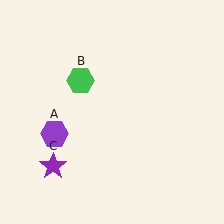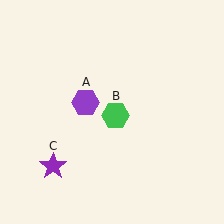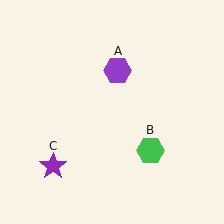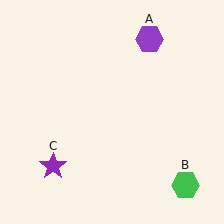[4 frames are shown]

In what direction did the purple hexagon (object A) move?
The purple hexagon (object A) moved up and to the right.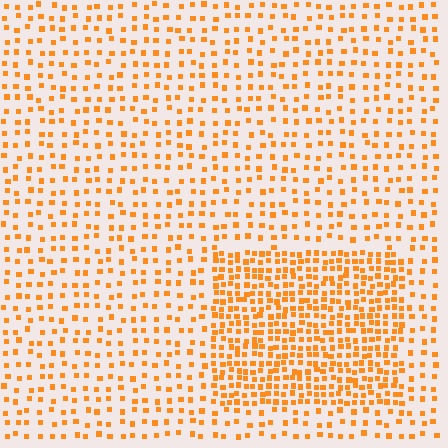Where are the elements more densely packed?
The elements are more densely packed inside the rectangle boundary.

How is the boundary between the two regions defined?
The boundary is defined by a change in element density (approximately 2.2x ratio). All elements are the same color, size, and shape.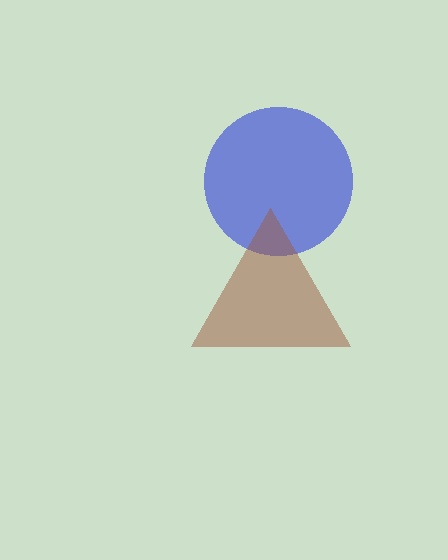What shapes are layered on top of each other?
The layered shapes are: a blue circle, a brown triangle.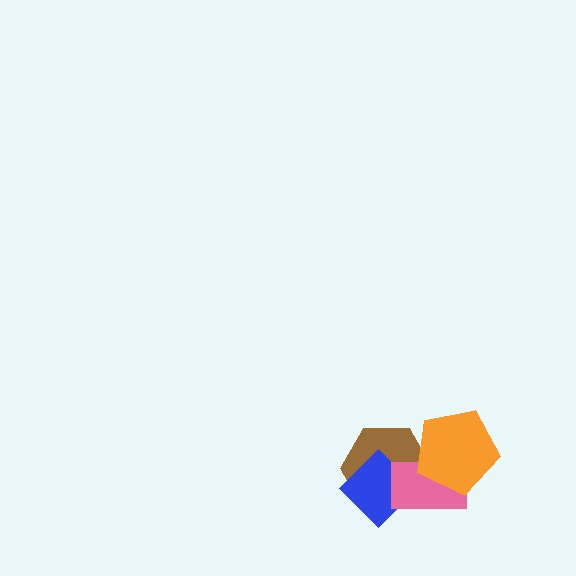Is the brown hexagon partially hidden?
Yes, it is partially covered by another shape.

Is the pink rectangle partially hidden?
Yes, it is partially covered by another shape.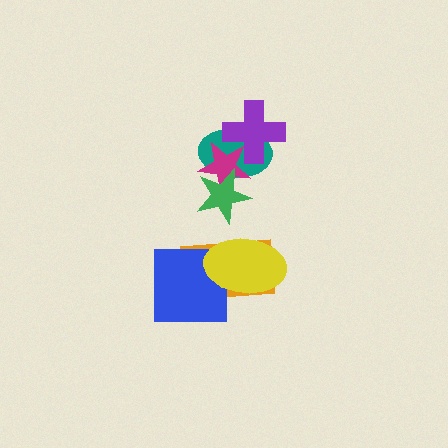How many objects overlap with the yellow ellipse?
2 objects overlap with the yellow ellipse.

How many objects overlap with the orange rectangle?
2 objects overlap with the orange rectangle.